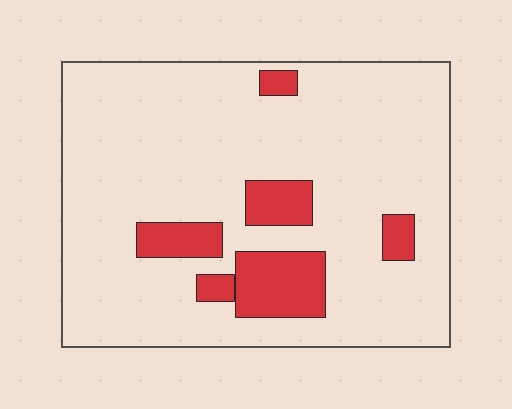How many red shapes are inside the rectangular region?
6.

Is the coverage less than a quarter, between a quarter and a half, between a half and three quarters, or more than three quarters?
Less than a quarter.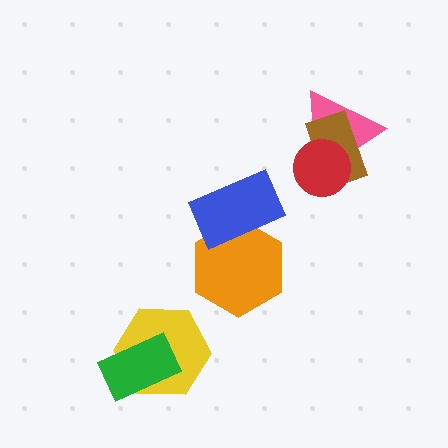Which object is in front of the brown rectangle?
The red circle is in front of the brown rectangle.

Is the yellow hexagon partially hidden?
Yes, it is partially covered by another shape.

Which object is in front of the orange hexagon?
The blue rectangle is in front of the orange hexagon.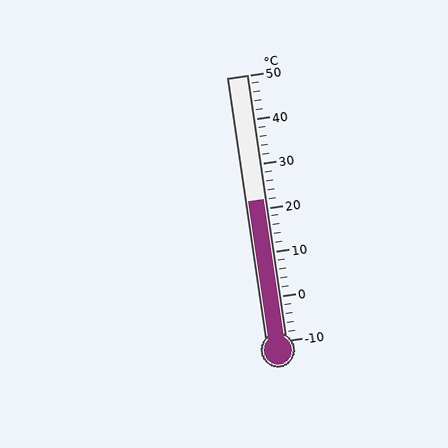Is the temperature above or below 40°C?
The temperature is below 40°C.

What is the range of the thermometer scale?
The thermometer scale ranges from -10°C to 50°C.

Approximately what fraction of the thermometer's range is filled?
The thermometer is filled to approximately 55% of its range.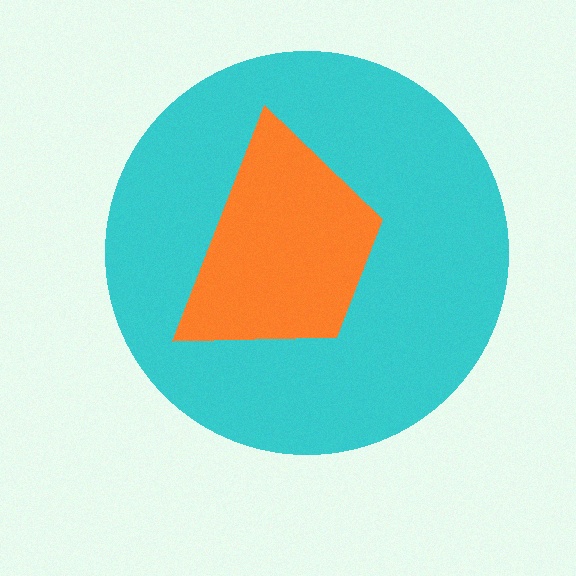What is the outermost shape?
The cyan circle.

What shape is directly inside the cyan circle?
The orange trapezoid.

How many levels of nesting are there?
2.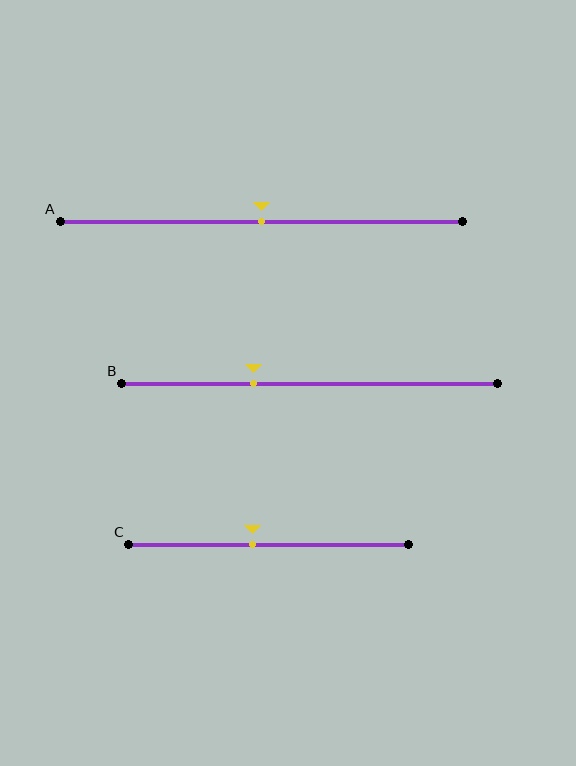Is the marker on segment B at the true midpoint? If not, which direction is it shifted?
No, the marker on segment B is shifted to the left by about 15% of the segment length.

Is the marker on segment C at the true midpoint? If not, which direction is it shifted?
No, the marker on segment C is shifted to the left by about 6% of the segment length.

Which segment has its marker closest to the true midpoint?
Segment A has its marker closest to the true midpoint.